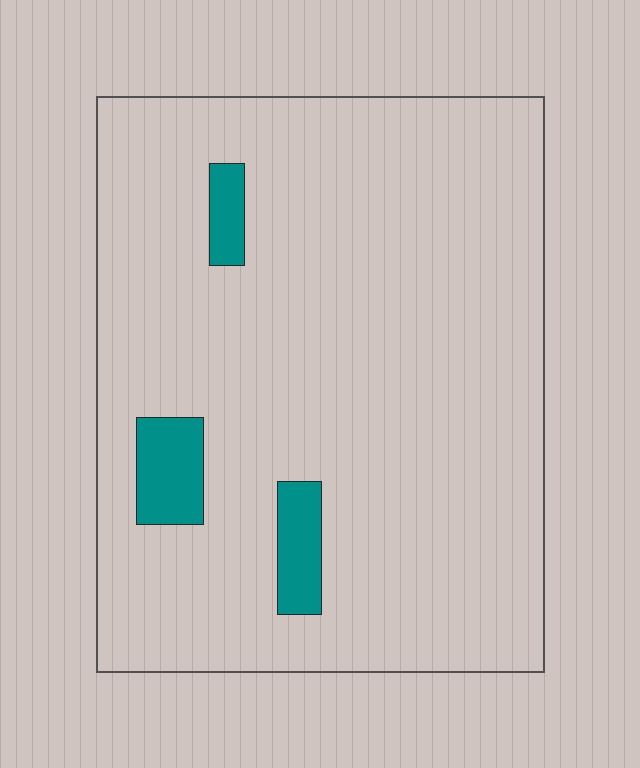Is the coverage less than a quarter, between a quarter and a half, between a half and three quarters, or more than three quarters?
Less than a quarter.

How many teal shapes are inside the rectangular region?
3.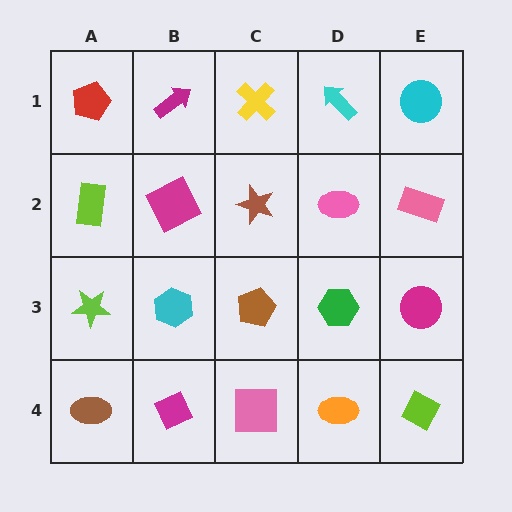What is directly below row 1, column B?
A magenta square.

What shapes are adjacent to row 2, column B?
A magenta arrow (row 1, column B), a cyan hexagon (row 3, column B), a lime rectangle (row 2, column A), a brown star (row 2, column C).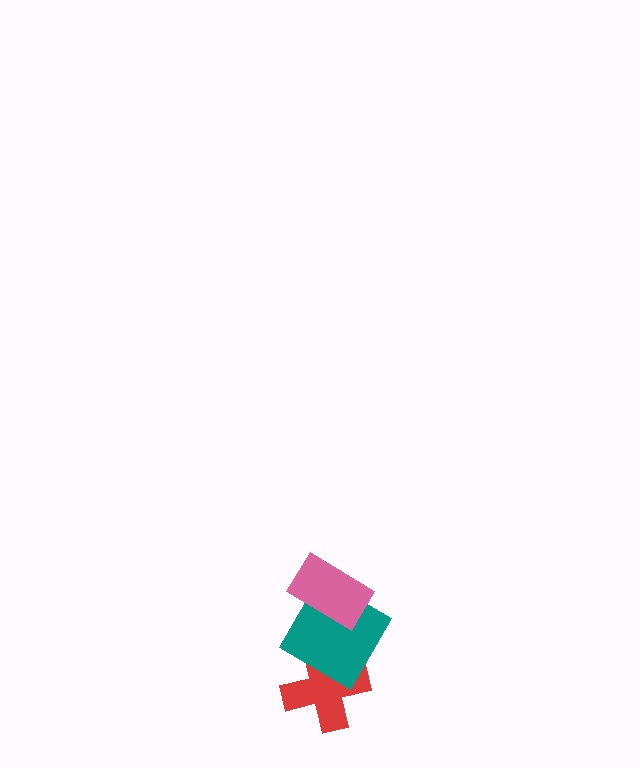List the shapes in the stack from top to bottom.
From top to bottom: the pink rectangle, the teal diamond, the red cross.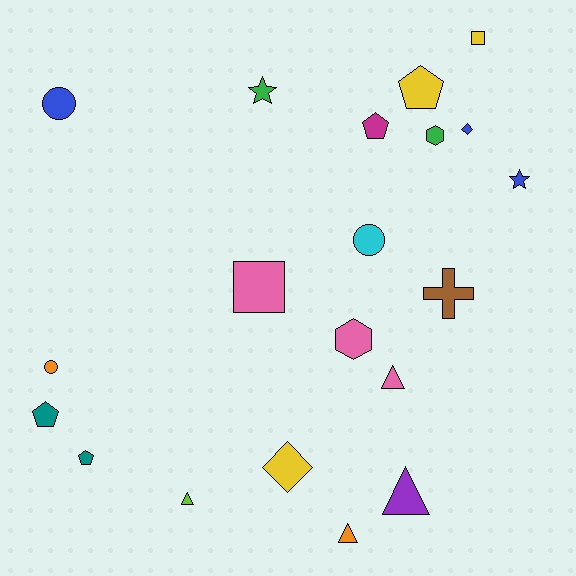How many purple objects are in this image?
There is 1 purple object.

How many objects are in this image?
There are 20 objects.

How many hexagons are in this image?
There are 2 hexagons.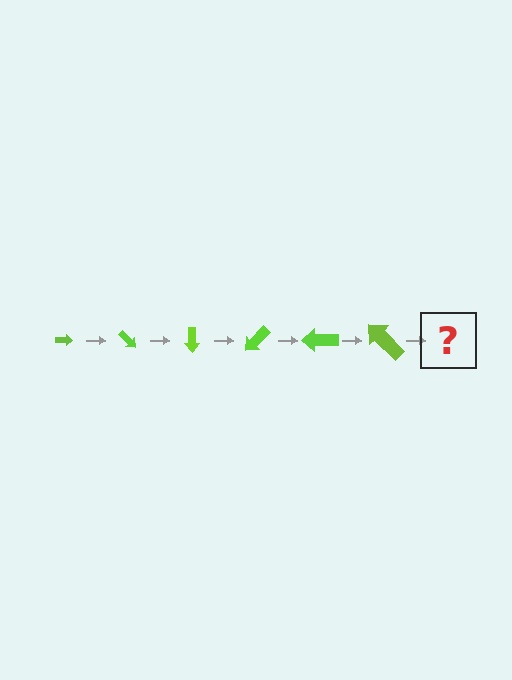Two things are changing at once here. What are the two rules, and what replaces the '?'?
The two rules are that the arrow grows larger each step and it rotates 45 degrees each step. The '?' should be an arrow, larger than the previous one and rotated 270 degrees from the start.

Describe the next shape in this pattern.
It should be an arrow, larger than the previous one and rotated 270 degrees from the start.